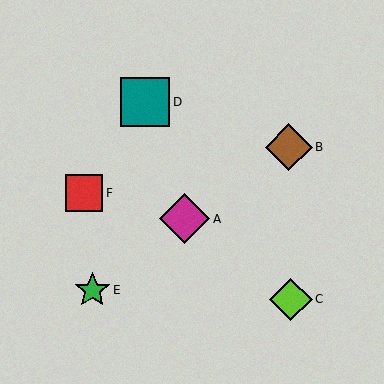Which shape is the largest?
The magenta diamond (labeled A) is the largest.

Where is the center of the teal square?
The center of the teal square is at (145, 102).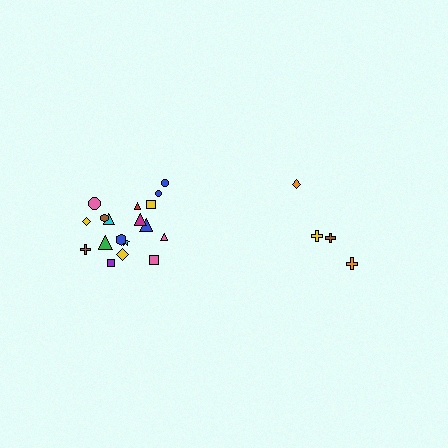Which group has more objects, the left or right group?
The left group.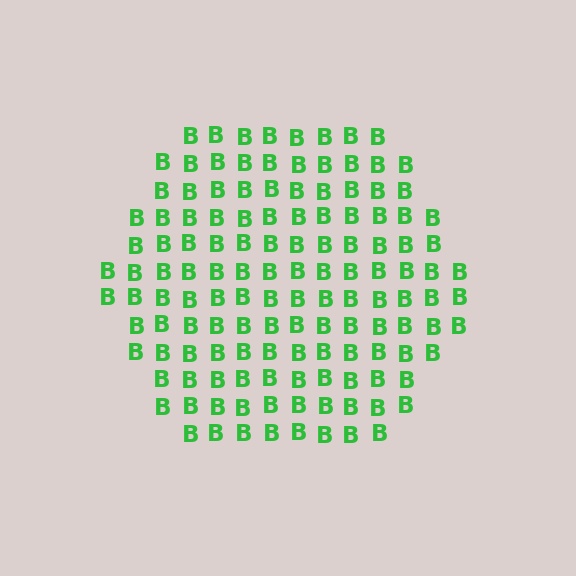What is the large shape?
The large shape is a hexagon.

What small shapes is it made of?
It is made of small letter B's.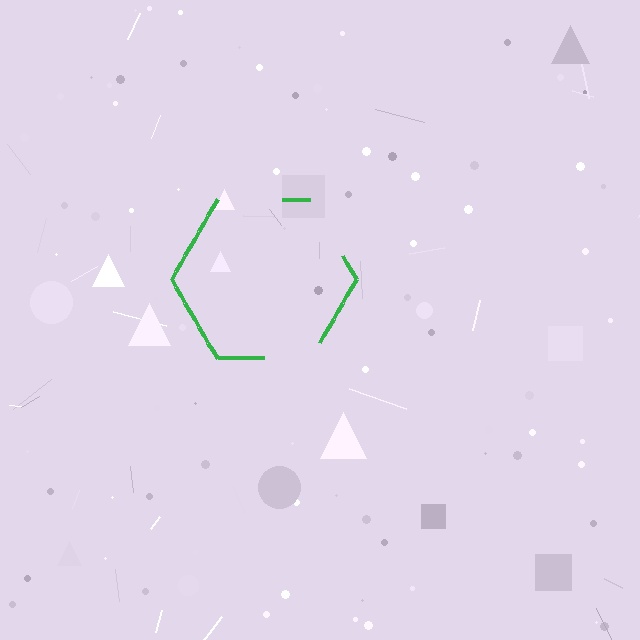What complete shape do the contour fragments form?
The contour fragments form a hexagon.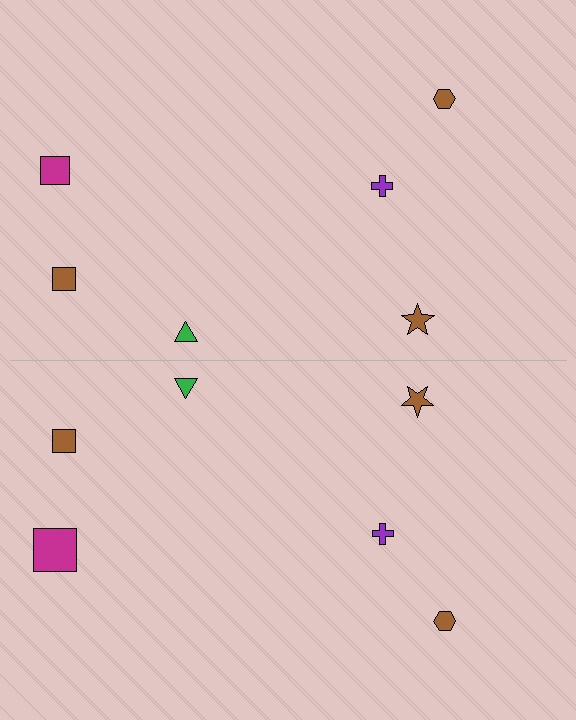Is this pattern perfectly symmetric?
No, the pattern is not perfectly symmetric. The magenta square on the bottom side has a different size than its mirror counterpart.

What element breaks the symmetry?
The magenta square on the bottom side has a different size than its mirror counterpart.